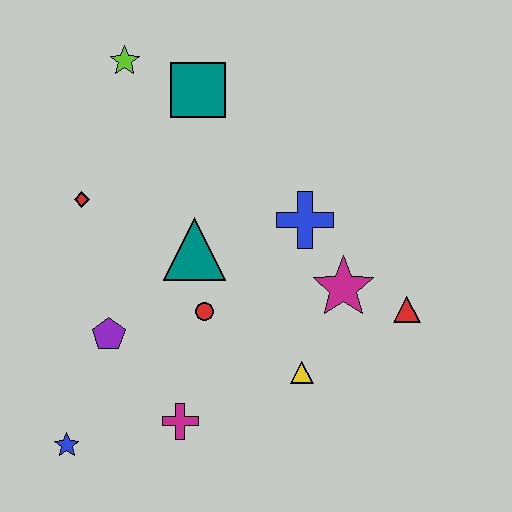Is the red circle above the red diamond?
No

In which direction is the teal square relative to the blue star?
The teal square is above the blue star.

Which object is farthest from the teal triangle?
The blue star is farthest from the teal triangle.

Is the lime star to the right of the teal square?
No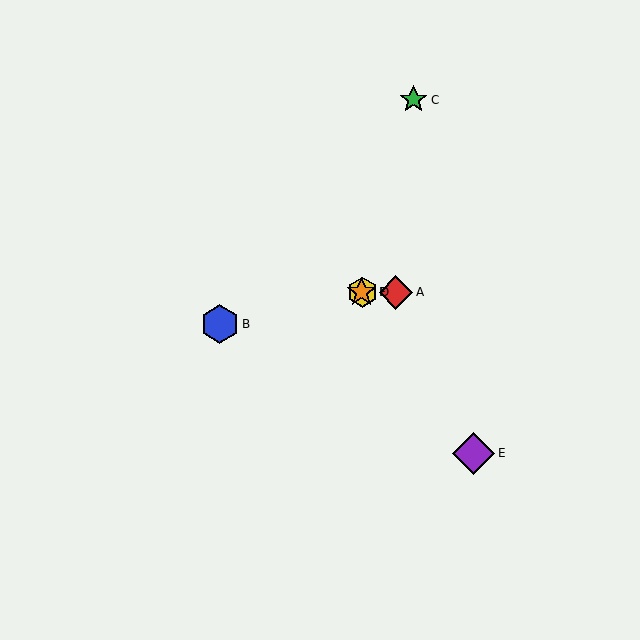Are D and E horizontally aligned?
No, D is at y≈292 and E is at y≈453.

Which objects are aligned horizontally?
Objects A, D, F are aligned horizontally.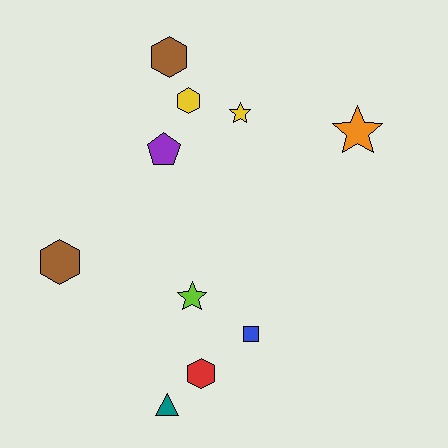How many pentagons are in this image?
There is 1 pentagon.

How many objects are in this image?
There are 10 objects.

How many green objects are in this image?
There are no green objects.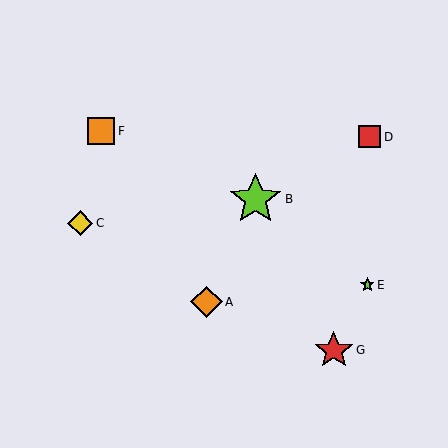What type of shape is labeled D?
Shape D is a red square.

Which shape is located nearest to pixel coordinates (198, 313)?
The orange diamond (labeled A) at (207, 302) is nearest to that location.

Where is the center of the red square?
The center of the red square is at (370, 137).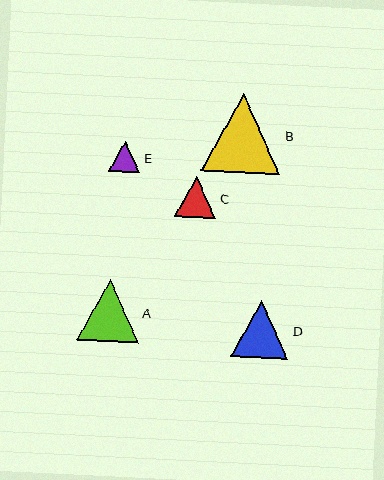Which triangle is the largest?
Triangle B is the largest with a size of approximately 80 pixels.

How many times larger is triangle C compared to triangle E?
Triangle C is approximately 1.3 times the size of triangle E.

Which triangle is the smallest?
Triangle E is the smallest with a size of approximately 31 pixels.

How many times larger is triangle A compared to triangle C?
Triangle A is approximately 1.5 times the size of triangle C.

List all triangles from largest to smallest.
From largest to smallest: B, A, D, C, E.